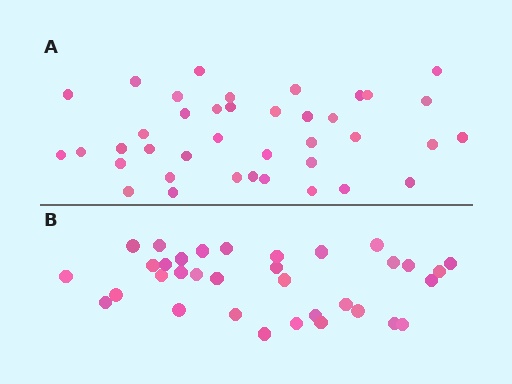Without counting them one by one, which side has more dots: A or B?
Region A (the top region) has more dots.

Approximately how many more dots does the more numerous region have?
Region A has about 5 more dots than region B.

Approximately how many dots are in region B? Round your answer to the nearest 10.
About 30 dots. (The exact count is 34, which rounds to 30.)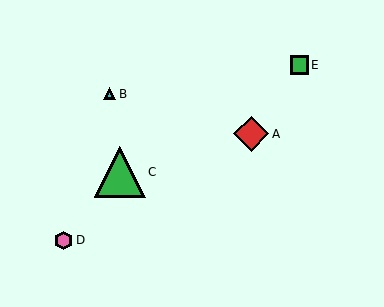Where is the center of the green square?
The center of the green square is at (299, 65).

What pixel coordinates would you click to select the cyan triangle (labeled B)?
Click at (110, 94) to select the cyan triangle B.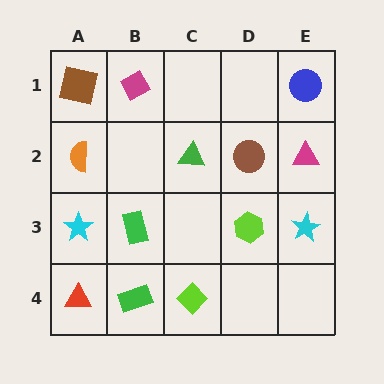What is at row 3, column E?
A cyan star.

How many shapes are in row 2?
4 shapes.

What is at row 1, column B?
A magenta diamond.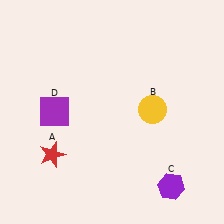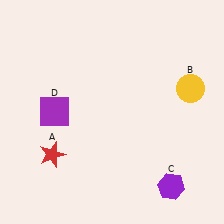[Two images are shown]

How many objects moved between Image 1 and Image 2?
1 object moved between the two images.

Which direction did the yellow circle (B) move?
The yellow circle (B) moved right.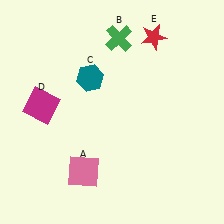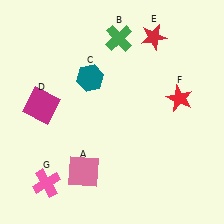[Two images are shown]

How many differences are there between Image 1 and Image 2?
There are 2 differences between the two images.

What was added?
A red star (F), a pink cross (G) were added in Image 2.